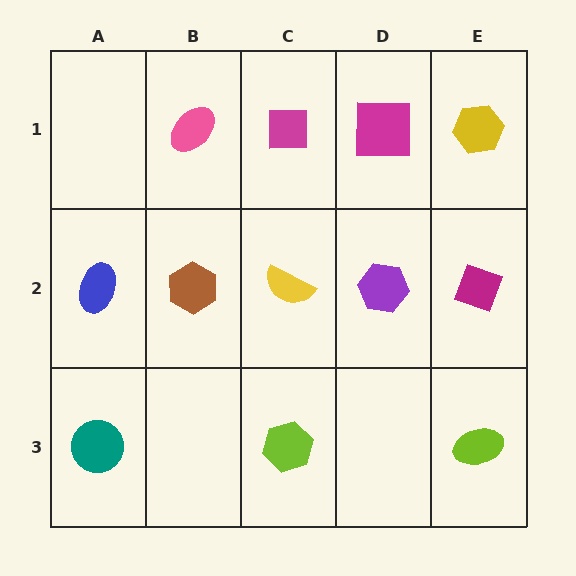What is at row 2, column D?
A purple hexagon.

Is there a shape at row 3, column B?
No, that cell is empty.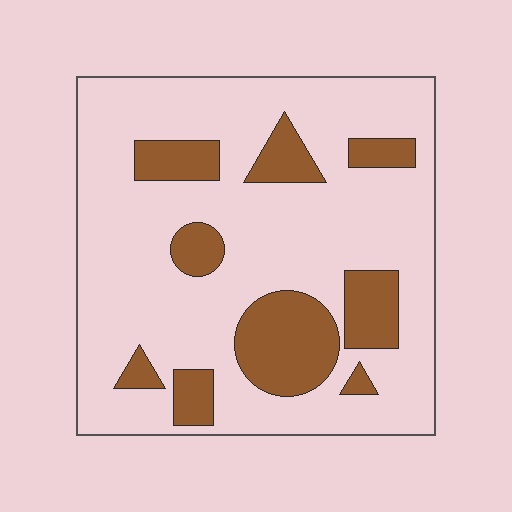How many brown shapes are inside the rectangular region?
9.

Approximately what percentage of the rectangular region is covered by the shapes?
Approximately 20%.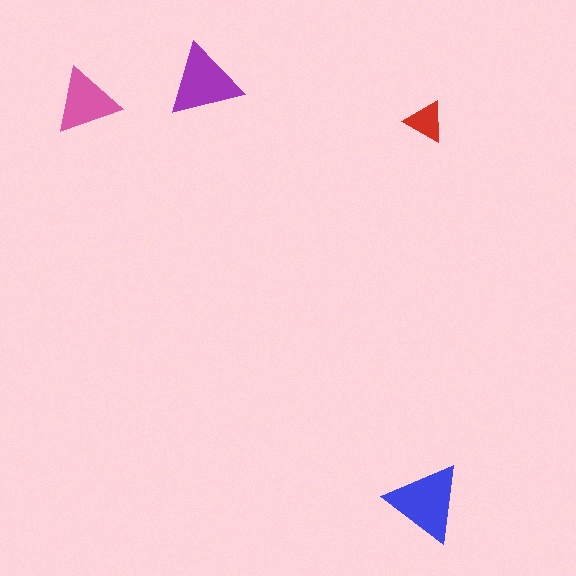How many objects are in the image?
There are 4 objects in the image.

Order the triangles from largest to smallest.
the blue one, the purple one, the pink one, the red one.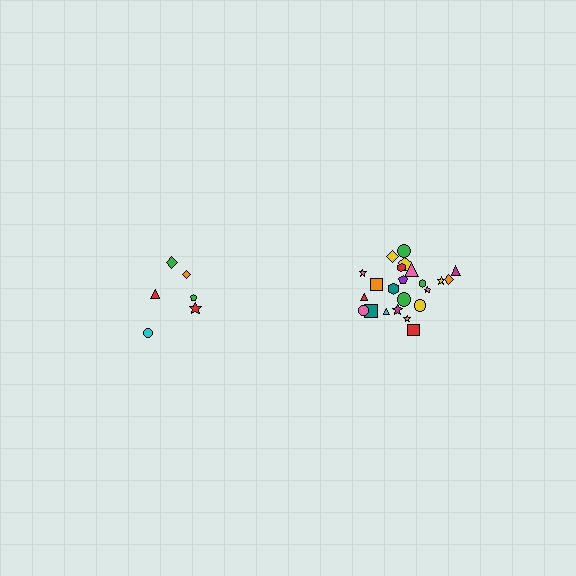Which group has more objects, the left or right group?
The right group.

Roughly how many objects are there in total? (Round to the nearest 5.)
Roughly 30 objects in total.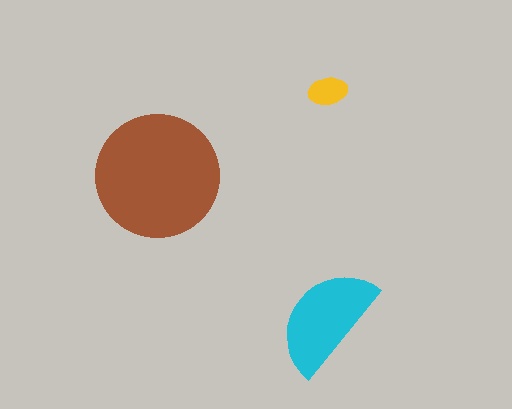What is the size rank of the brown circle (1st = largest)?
1st.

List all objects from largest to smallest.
The brown circle, the cyan semicircle, the yellow ellipse.